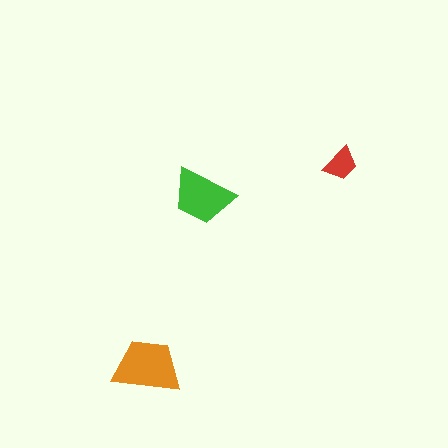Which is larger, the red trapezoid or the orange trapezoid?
The orange one.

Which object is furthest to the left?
The orange trapezoid is leftmost.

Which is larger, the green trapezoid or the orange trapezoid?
The orange one.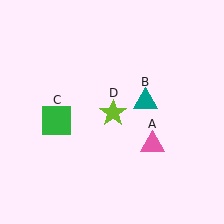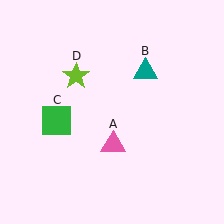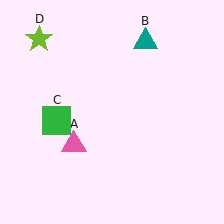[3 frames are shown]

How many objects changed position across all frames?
3 objects changed position: pink triangle (object A), teal triangle (object B), lime star (object D).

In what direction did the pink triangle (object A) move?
The pink triangle (object A) moved left.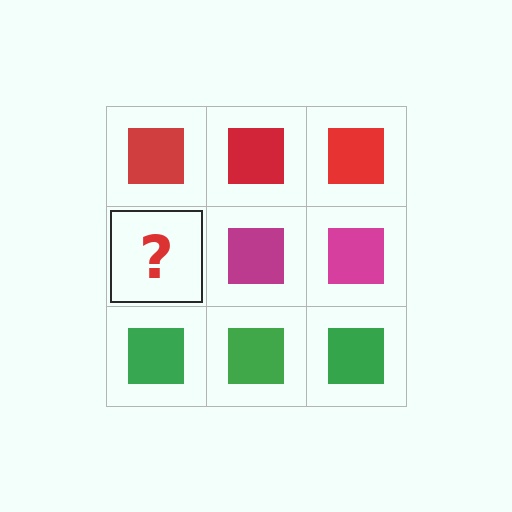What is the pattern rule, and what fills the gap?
The rule is that each row has a consistent color. The gap should be filled with a magenta square.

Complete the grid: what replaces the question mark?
The question mark should be replaced with a magenta square.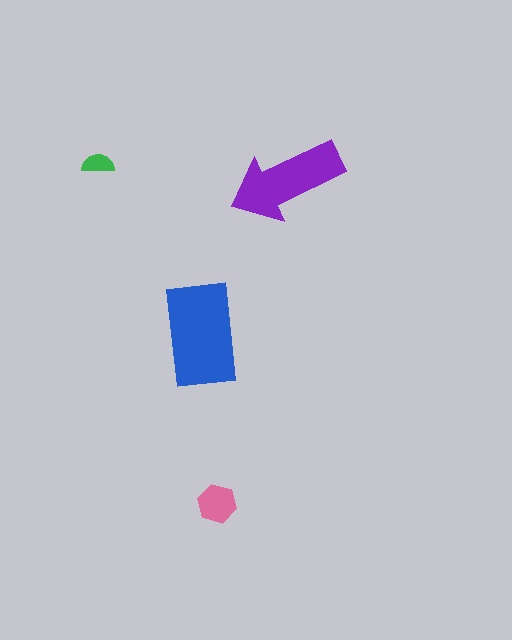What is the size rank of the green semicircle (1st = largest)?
4th.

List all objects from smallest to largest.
The green semicircle, the pink hexagon, the purple arrow, the blue rectangle.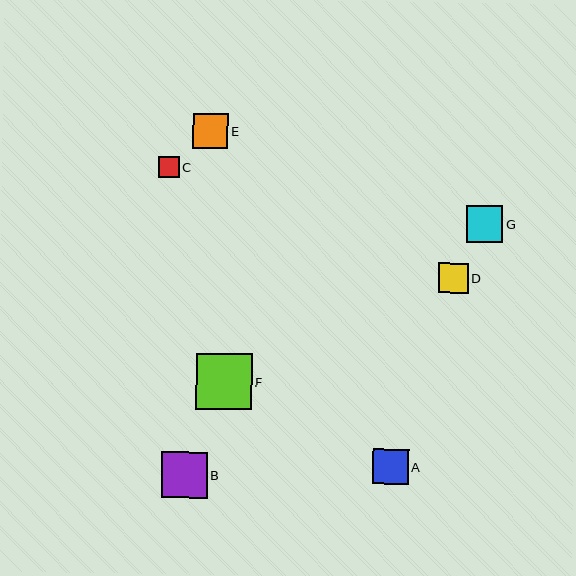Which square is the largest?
Square F is the largest with a size of approximately 55 pixels.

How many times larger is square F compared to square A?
Square F is approximately 1.6 times the size of square A.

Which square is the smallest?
Square C is the smallest with a size of approximately 20 pixels.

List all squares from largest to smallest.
From largest to smallest: F, B, G, E, A, D, C.